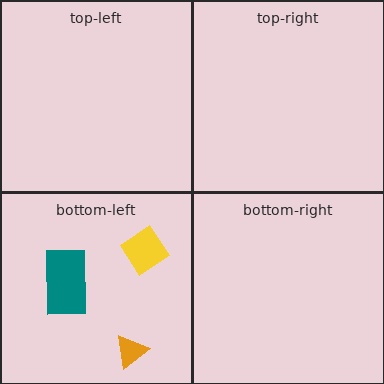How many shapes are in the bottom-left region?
3.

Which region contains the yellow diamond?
The bottom-left region.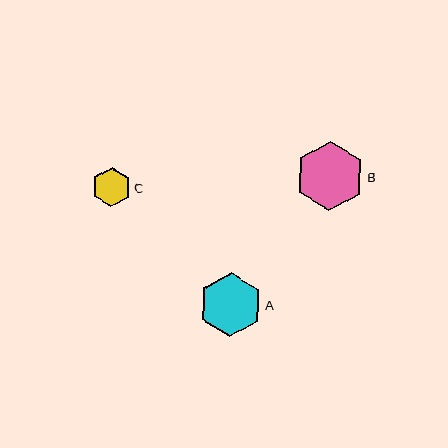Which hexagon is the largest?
Hexagon B is the largest with a size of approximately 69 pixels.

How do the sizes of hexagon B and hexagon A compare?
Hexagon B and hexagon A are approximately the same size.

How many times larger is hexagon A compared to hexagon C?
Hexagon A is approximately 1.6 times the size of hexagon C.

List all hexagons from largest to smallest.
From largest to smallest: B, A, C.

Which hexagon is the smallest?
Hexagon C is the smallest with a size of approximately 40 pixels.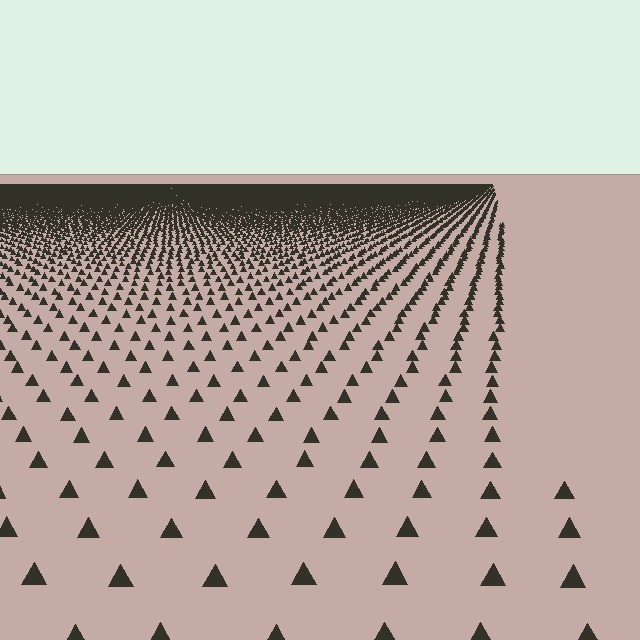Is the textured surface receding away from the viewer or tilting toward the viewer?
The surface is receding away from the viewer. Texture elements get smaller and denser toward the top.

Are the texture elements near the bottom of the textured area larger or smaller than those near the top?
Larger. Near the bottom, elements are closer to the viewer and appear at a bigger on-screen size.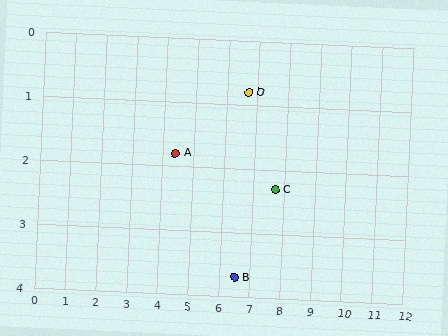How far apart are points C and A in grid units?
Points C and A are about 3.3 grid units apart.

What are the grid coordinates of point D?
Point D is at approximately (6.7, 0.8).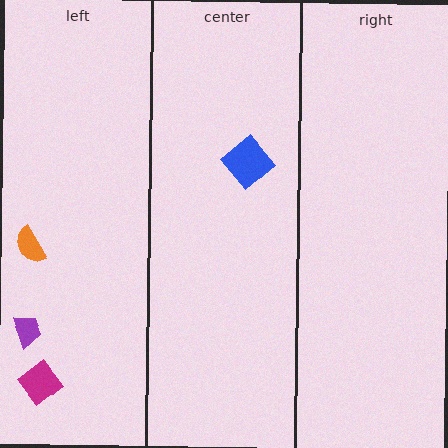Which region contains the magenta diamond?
The left region.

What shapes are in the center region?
The blue diamond.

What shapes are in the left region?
The magenta diamond, the purple trapezoid, the orange semicircle.